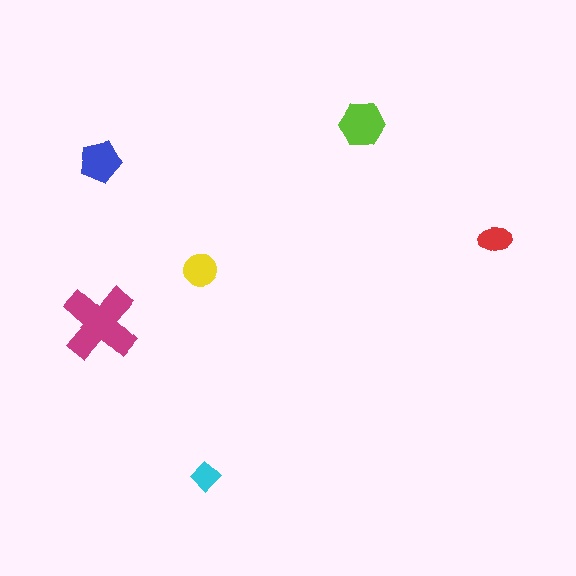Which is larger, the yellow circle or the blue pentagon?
The blue pentagon.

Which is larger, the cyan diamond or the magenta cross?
The magenta cross.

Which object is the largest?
The magenta cross.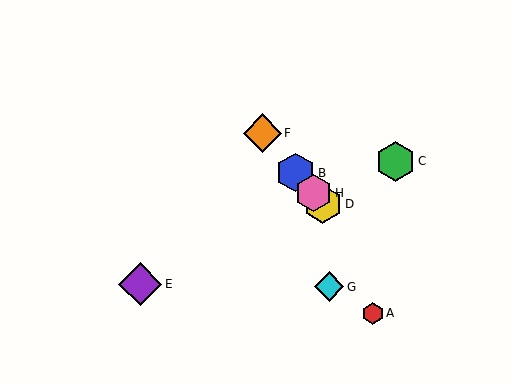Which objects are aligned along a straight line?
Objects B, D, F, H are aligned along a straight line.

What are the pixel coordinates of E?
Object E is at (140, 284).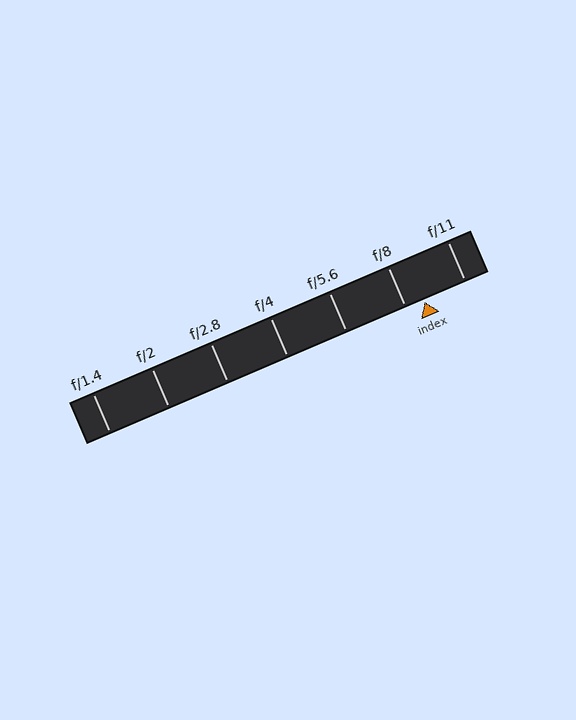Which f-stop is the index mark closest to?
The index mark is closest to f/8.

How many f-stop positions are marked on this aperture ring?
There are 7 f-stop positions marked.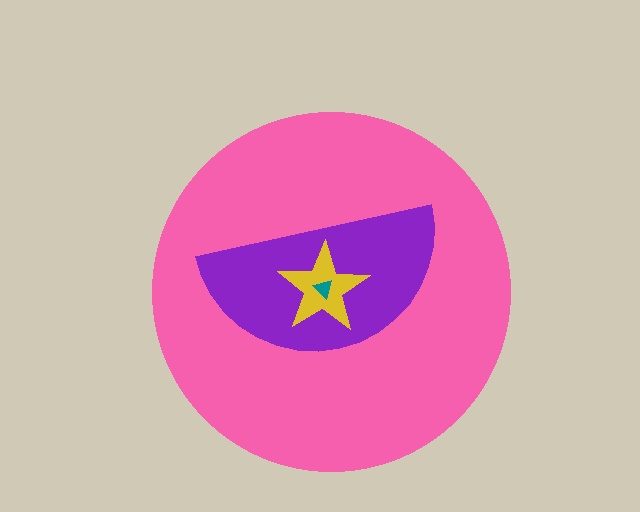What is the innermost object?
The teal triangle.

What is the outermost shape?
The pink circle.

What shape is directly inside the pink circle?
The purple semicircle.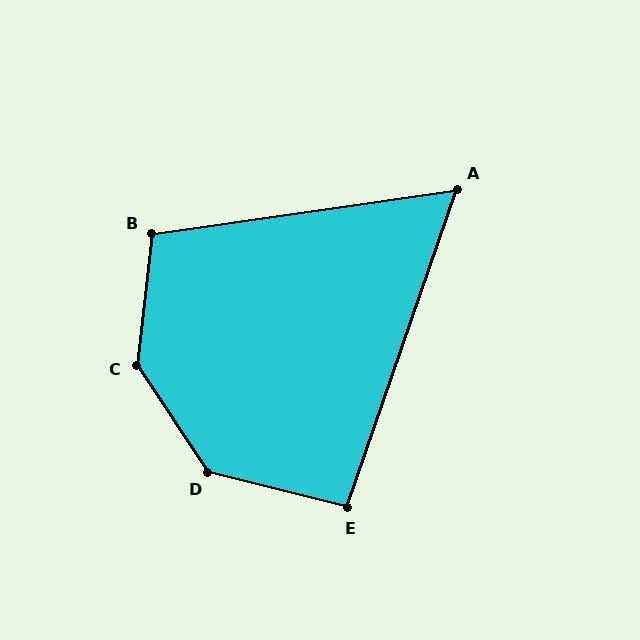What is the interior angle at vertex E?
Approximately 95 degrees (obtuse).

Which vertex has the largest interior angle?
C, at approximately 140 degrees.